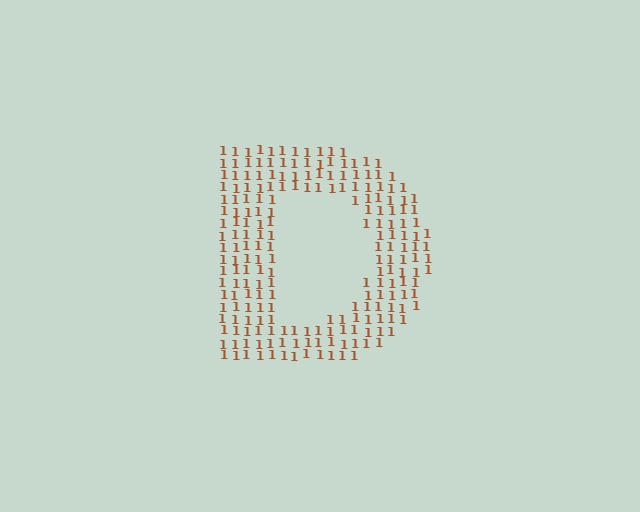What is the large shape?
The large shape is the letter D.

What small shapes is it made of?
It is made of small digit 1's.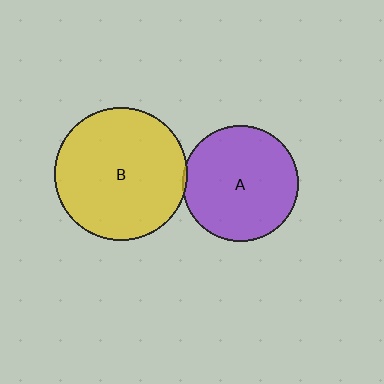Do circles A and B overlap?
Yes.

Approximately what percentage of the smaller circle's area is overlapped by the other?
Approximately 5%.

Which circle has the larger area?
Circle B (yellow).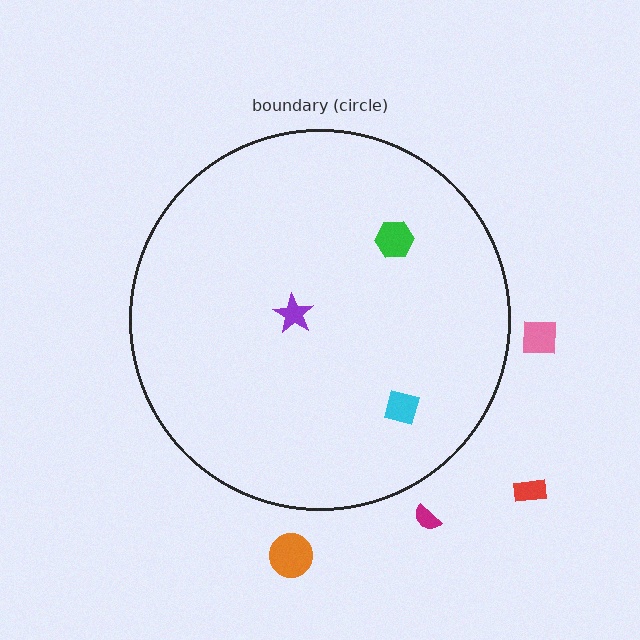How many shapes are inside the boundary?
3 inside, 4 outside.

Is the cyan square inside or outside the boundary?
Inside.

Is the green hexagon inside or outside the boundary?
Inside.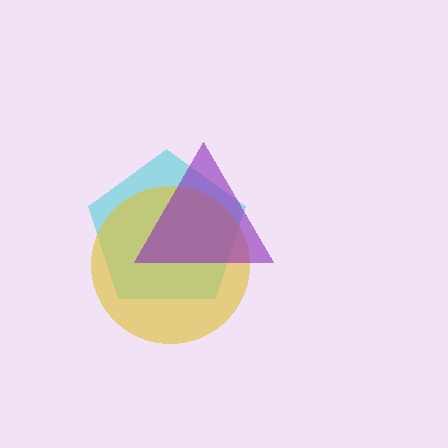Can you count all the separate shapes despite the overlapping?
Yes, there are 3 separate shapes.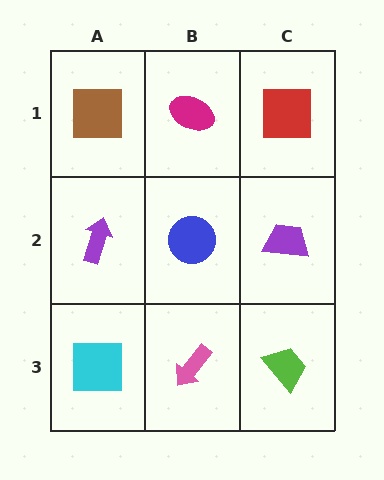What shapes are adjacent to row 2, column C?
A red square (row 1, column C), a lime trapezoid (row 3, column C), a blue circle (row 2, column B).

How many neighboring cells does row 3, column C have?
2.